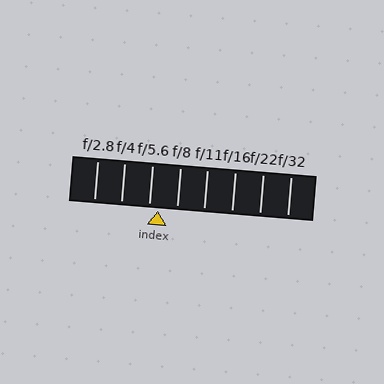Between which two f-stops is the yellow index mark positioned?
The index mark is between f/5.6 and f/8.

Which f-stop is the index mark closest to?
The index mark is closest to f/5.6.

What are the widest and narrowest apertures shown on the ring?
The widest aperture shown is f/2.8 and the narrowest is f/32.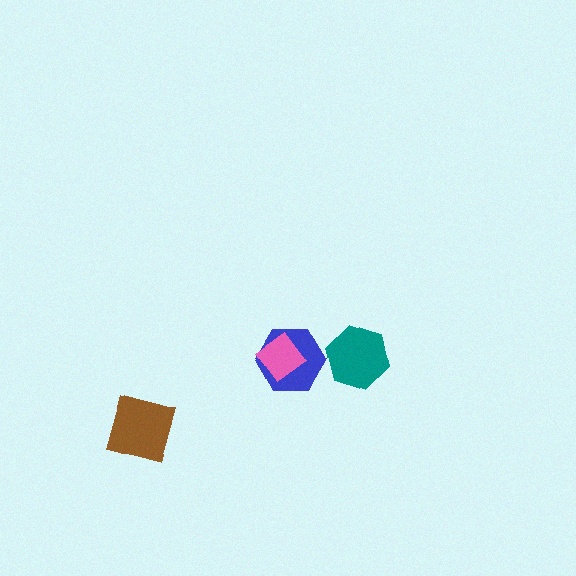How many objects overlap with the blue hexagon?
1 object overlaps with the blue hexagon.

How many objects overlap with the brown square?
0 objects overlap with the brown square.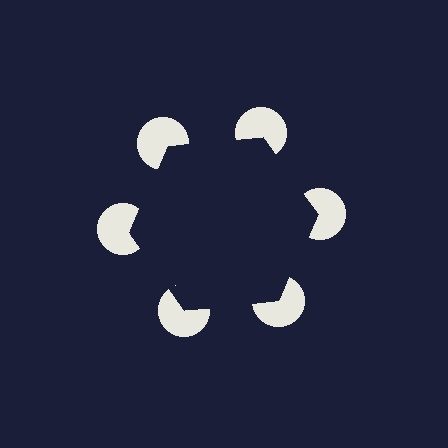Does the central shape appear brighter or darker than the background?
It typically appears slightly darker than the background, even though no actual brightness change is drawn.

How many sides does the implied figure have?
6 sides.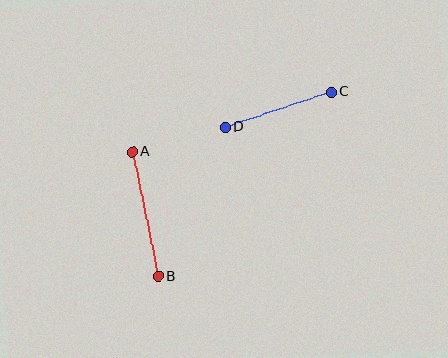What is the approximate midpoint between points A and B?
The midpoint is at approximately (145, 214) pixels.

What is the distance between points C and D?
The distance is approximately 112 pixels.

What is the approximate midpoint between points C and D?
The midpoint is at approximately (278, 110) pixels.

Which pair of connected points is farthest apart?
Points A and B are farthest apart.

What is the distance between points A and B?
The distance is approximately 127 pixels.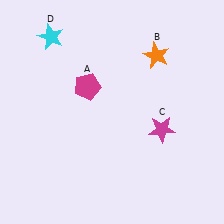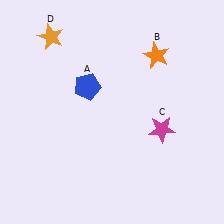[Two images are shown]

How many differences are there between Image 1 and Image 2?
There are 2 differences between the two images.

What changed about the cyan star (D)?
In Image 1, D is cyan. In Image 2, it changed to orange.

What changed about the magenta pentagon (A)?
In Image 1, A is magenta. In Image 2, it changed to blue.